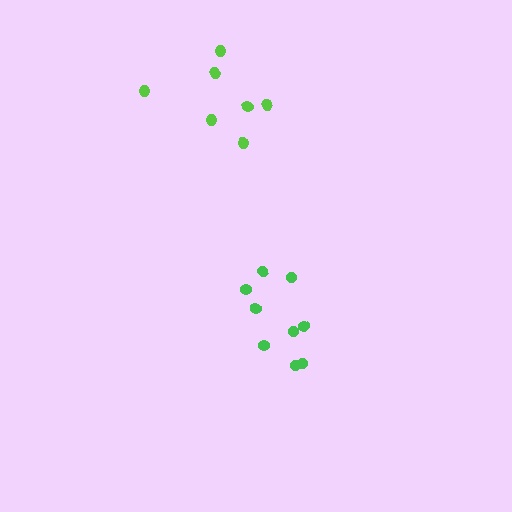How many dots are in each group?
Group 1: 7 dots, Group 2: 9 dots (16 total).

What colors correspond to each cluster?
The clusters are colored: lime, green.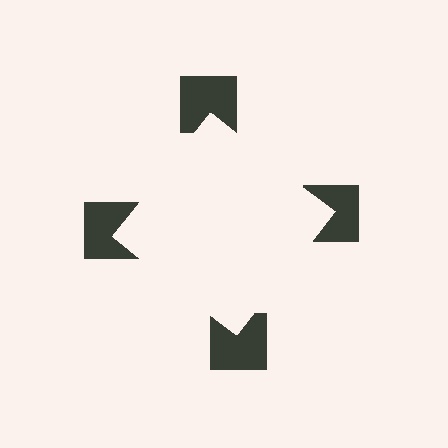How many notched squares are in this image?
There are 4 — one at each vertex of the illusory square.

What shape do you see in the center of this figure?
An illusory square — its edges are inferred from the aligned wedge cuts in the notched squares, not physically drawn.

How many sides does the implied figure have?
4 sides.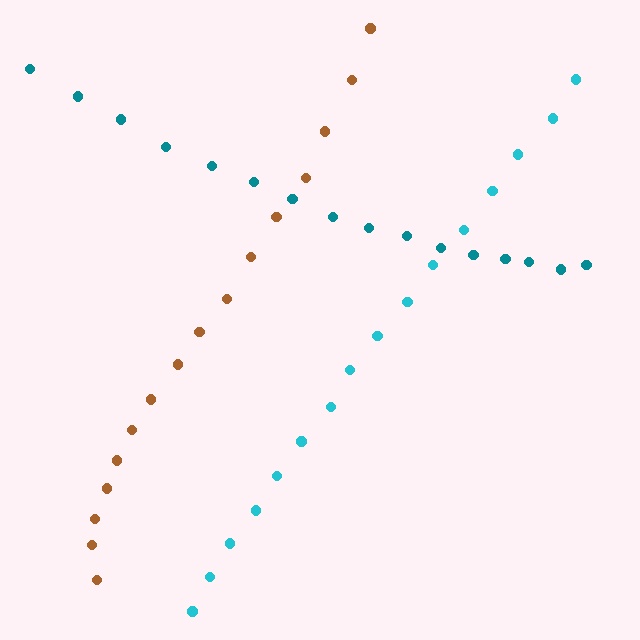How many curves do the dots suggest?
There are 3 distinct paths.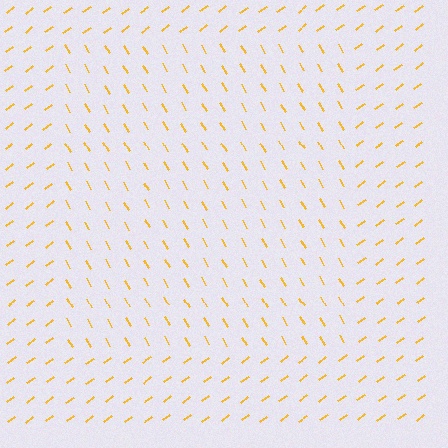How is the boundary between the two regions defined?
The boundary is defined purely by a change in line orientation (approximately 83 degrees difference). All lines are the same color and thickness.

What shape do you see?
I see a rectangle.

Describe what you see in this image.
The image is filled with small yellow line segments. A rectangle region in the image has lines oriented differently from the surrounding lines, creating a visible texture boundary.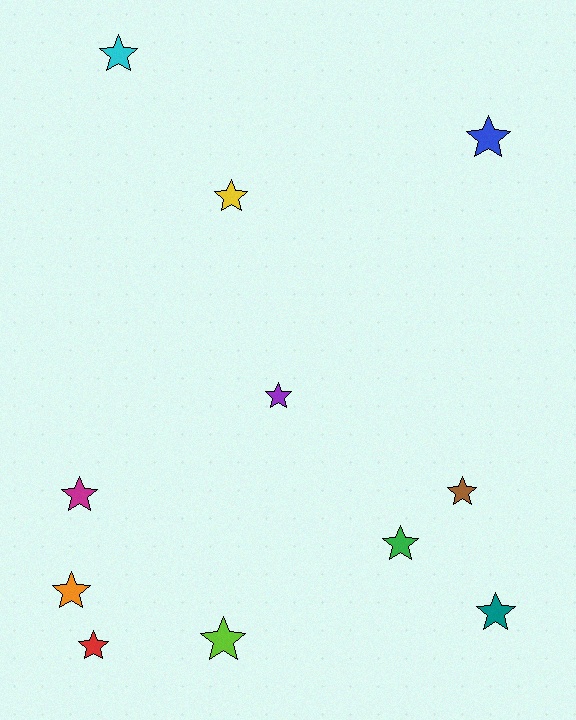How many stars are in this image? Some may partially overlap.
There are 11 stars.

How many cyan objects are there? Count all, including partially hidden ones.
There is 1 cyan object.